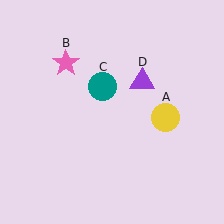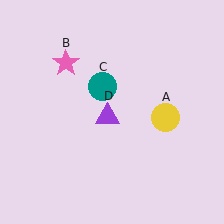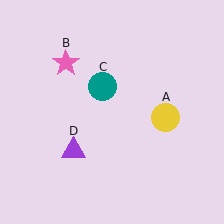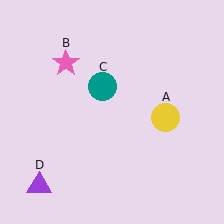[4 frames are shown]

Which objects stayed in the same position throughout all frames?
Yellow circle (object A) and pink star (object B) and teal circle (object C) remained stationary.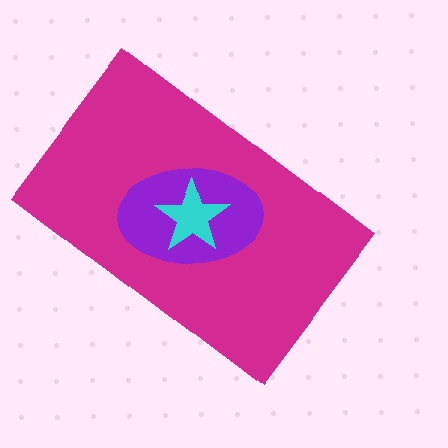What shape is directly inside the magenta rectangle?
The purple ellipse.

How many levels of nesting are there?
3.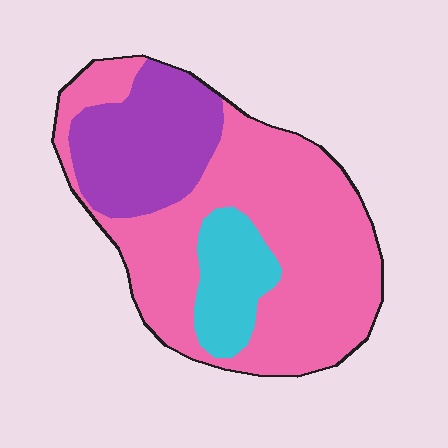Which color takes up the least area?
Cyan, at roughly 15%.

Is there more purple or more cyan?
Purple.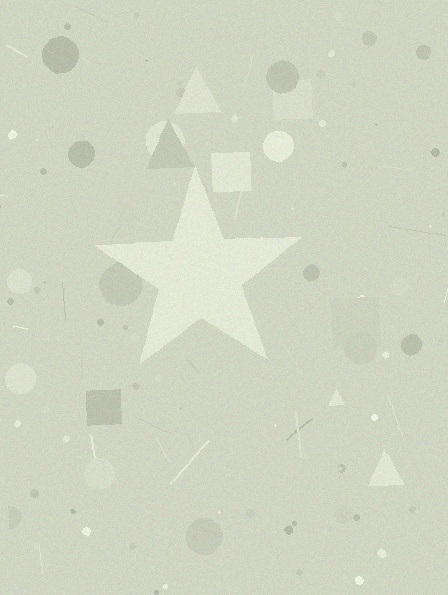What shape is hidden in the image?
A star is hidden in the image.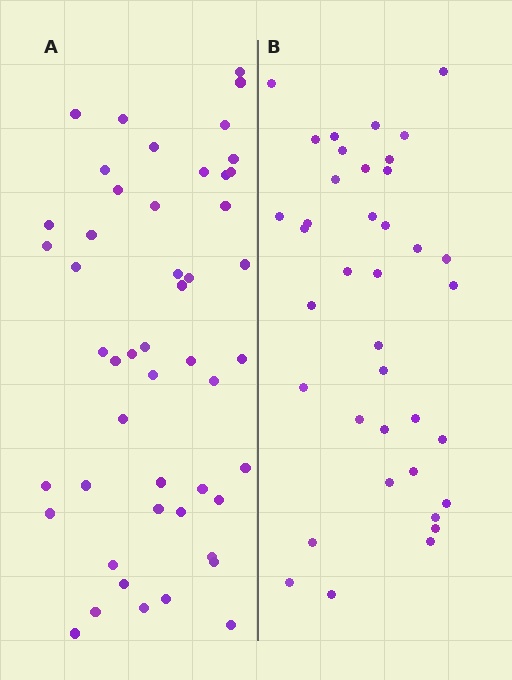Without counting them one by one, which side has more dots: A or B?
Region A (the left region) has more dots.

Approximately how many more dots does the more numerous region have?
Region A has roughly 12 or so more dots than region B.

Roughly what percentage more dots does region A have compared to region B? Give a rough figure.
About 30% more.